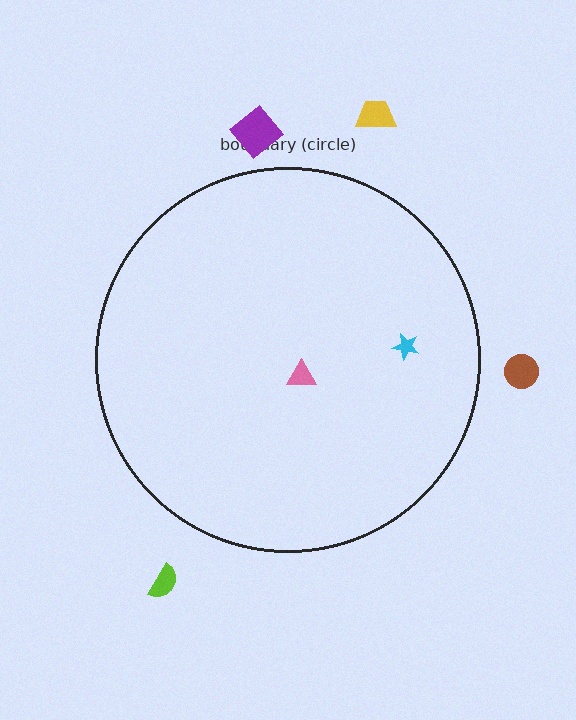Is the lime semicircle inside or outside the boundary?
Outside.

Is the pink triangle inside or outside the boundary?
Inside.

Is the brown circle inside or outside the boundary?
Outside.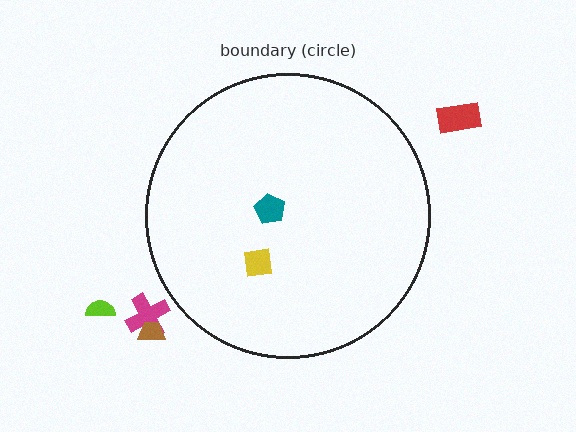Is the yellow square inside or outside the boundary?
Inside.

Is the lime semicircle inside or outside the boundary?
Outside.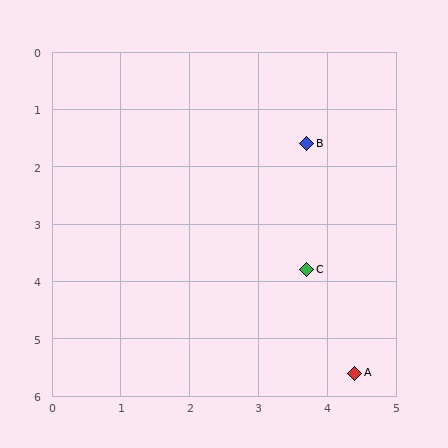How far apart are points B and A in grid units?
Points B and A are about 4.1 grid units apart.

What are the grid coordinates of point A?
Point A is at approximately (4.4, 5.6).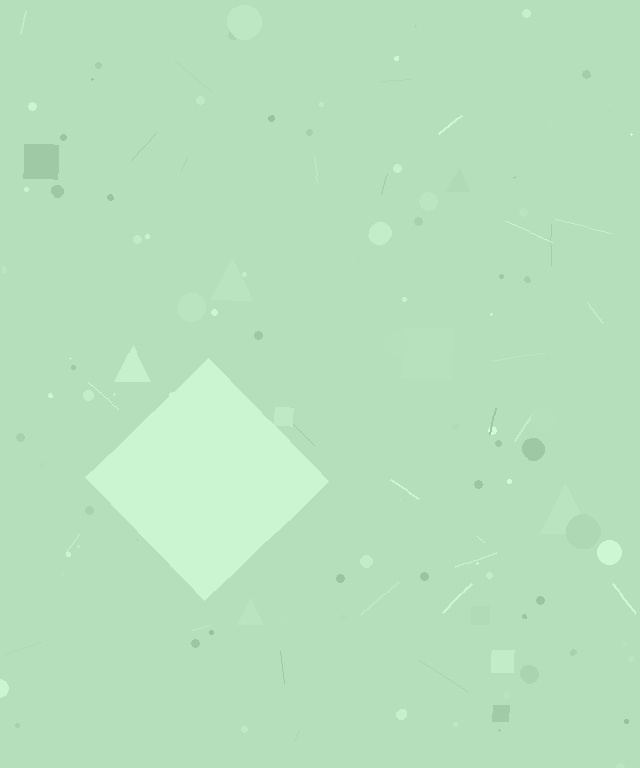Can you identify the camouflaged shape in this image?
The camouflaged shape is a diamond.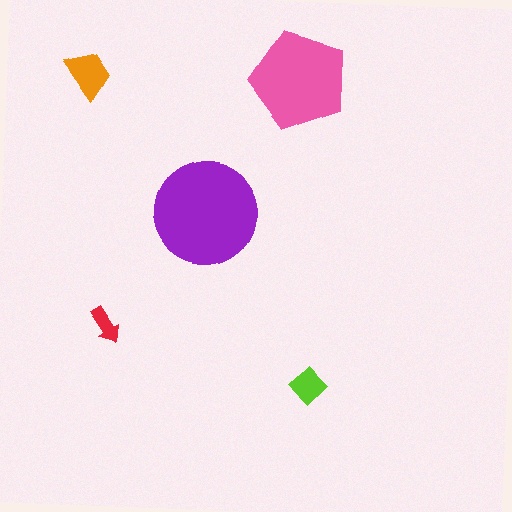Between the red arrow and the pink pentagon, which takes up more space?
The pink pentagon.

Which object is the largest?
The purple circle.